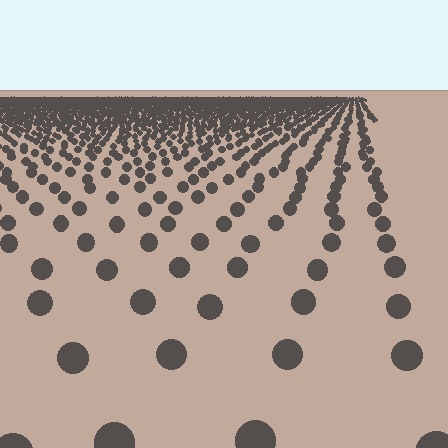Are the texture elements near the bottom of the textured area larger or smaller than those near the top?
Larger. Near the bottom, elements are closer to the viewer and appear at a bigger on-screen size.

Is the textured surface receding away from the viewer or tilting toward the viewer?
The surface is receding away from the viewer. Texture elements get smaller and denser toward the top.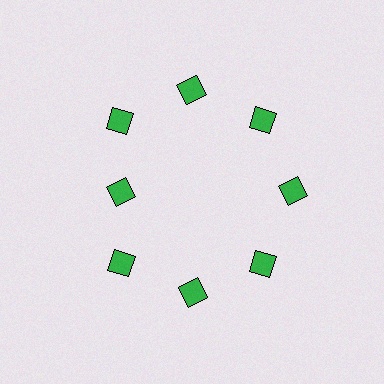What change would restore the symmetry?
The symmetry would be restored by moving it outward, back onto the ring so that all 8 squares sit at equal angles and equal distance from the center.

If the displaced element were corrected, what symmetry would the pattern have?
It would have 8-fold rotational symmetry — the pattern would map onto itself every 45 degrees.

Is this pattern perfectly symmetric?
No. The 8 green squares are arranged in a ring, but one element near the 9 o'clock position is pulled inward toward the center, breaking the 8-fold rotational symmetry.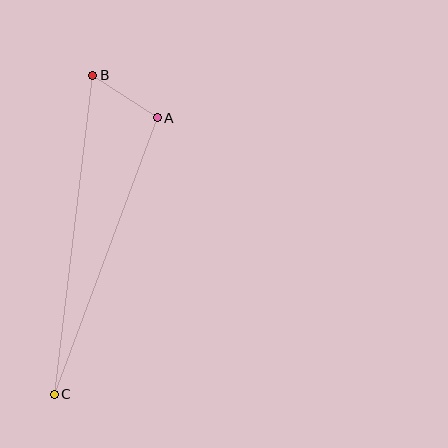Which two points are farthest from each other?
Points B and C are farthest from each other.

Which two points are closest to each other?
Points A and B are closest to each other.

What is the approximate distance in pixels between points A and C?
The distance between A and C is approximately 295 pixels.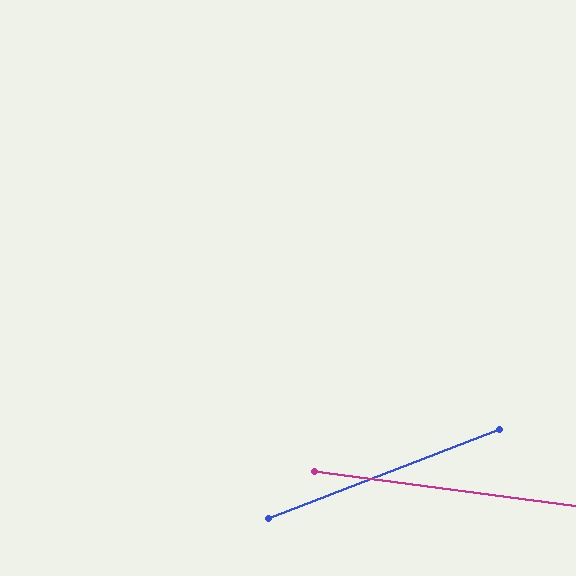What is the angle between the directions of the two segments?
Approximately 29 degrees.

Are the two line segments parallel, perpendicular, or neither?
Neither parallel nor perpendicular — they differ by about 29°.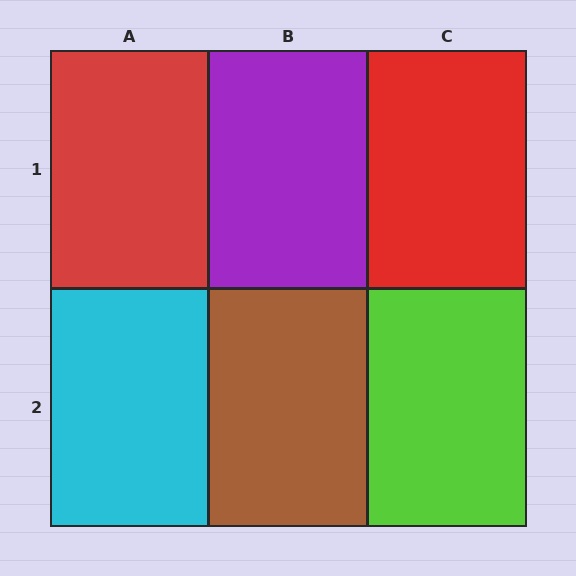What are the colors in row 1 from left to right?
Red, purple, red.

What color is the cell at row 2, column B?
Brown.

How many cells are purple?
1 cell is purple.